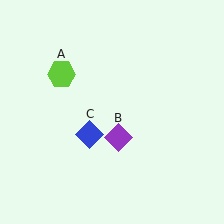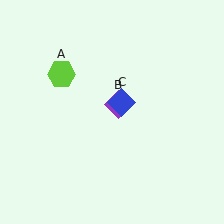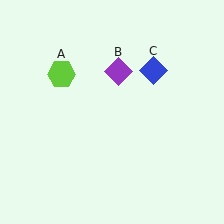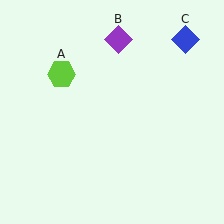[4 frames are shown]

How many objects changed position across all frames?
2 objects changed position: purple diamond (object B), blue diamond (object C).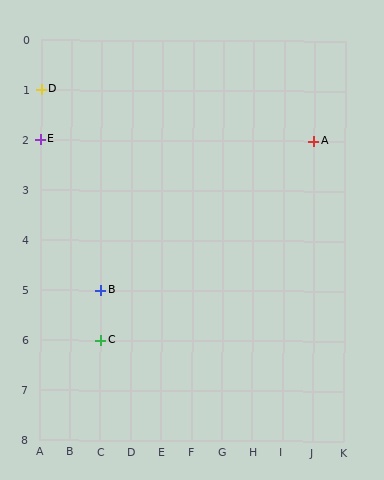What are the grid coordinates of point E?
Point E is at grid coordinates (A, 2).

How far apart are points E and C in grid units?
Points E and C are 2 columns and 4 rows apart (about 4.5 grid units diagonally).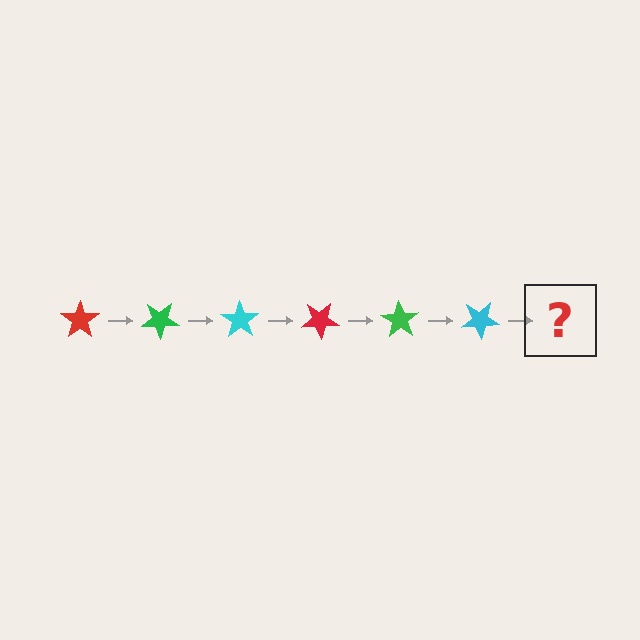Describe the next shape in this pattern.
It should be a red star, rotated 210 degrees from the start.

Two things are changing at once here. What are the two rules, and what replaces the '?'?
The two rules are that it rotates 35 degrees each step and the color cycles through red, green, and cyan. The '?' should be a red star, rotated 210 degrees from the start.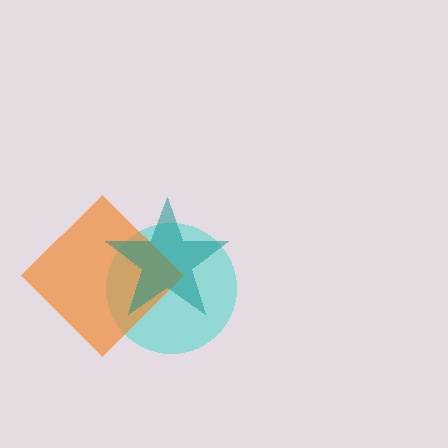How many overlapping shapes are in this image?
There are 3 overlapping shapes in the image.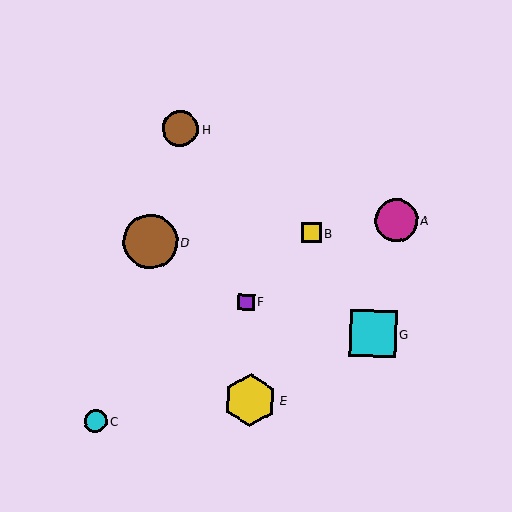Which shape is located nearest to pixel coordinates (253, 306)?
The purple square (labeled F) at (246, 302) is nearest to that location.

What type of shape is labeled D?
Shape D is a brown circle.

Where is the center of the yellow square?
The center of the yellow square is at (311, 233).